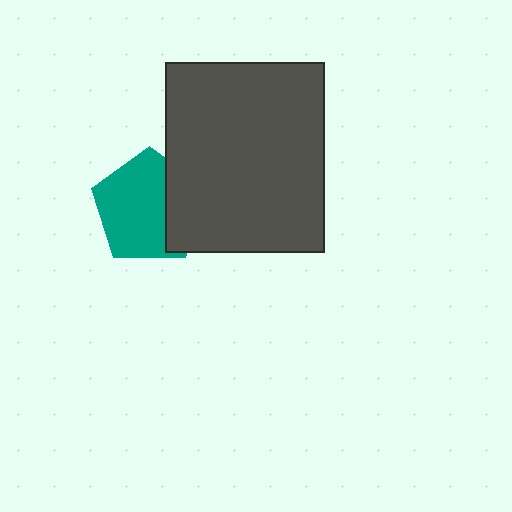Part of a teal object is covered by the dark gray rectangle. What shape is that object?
It is a pentagon.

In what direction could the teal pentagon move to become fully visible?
The teal pentagon could move left. That would shift it out from behind the dark gray rectangle entirely.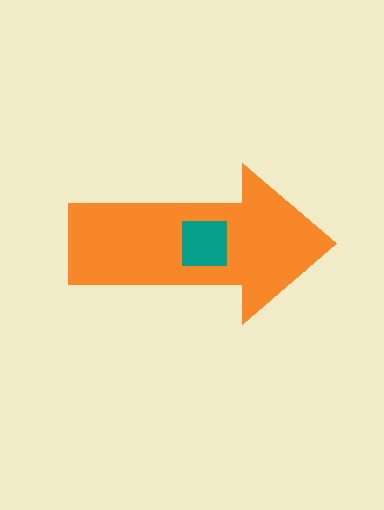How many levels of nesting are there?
2.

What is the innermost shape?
The teal square.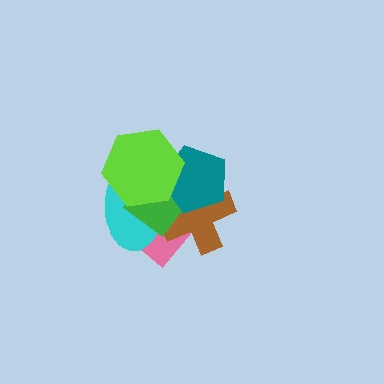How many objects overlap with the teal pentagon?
4 objects overlap with the teal pentagon.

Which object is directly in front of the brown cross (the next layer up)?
The cyan ellipse is directly in front of the brown cross.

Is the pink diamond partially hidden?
Yes, it is partially covered by another shape.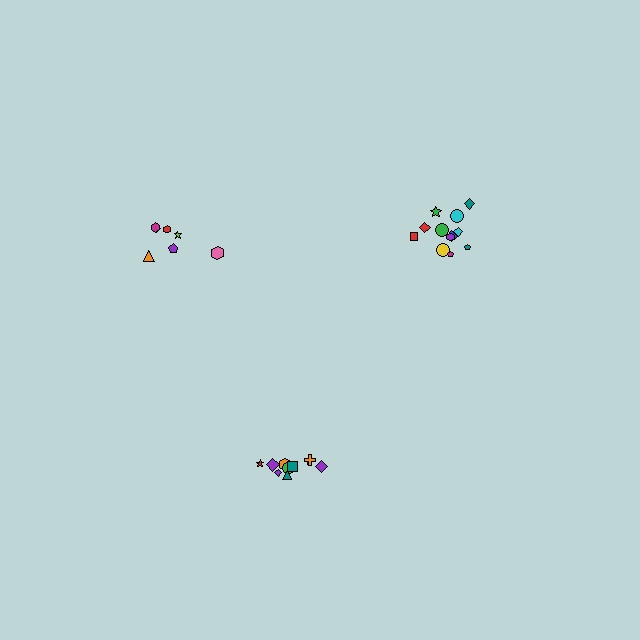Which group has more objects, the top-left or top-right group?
The top-right group.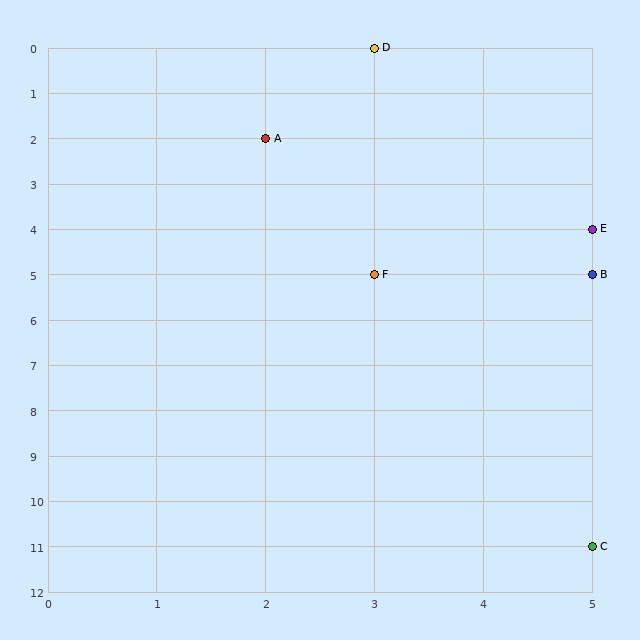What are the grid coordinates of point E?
Point E is at grid coordinates (5, 4).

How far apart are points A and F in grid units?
Points A and F are 1 column and 3 rows apart (about 3.2 grid units diagonally).